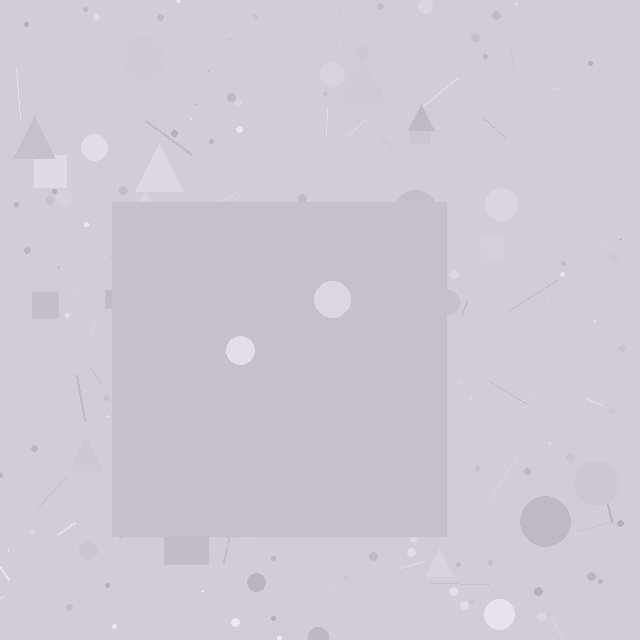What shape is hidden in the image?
A square is hidden in the image.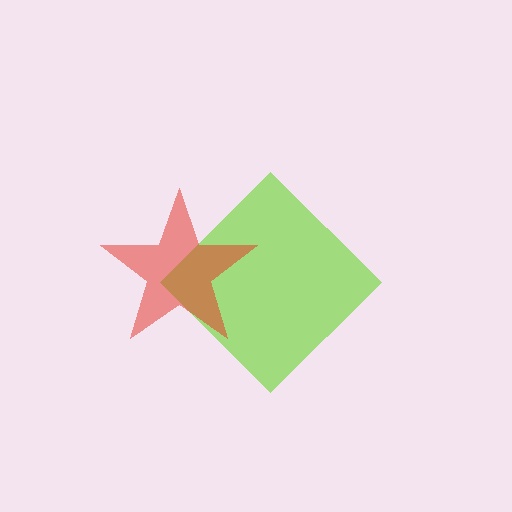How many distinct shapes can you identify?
There are 2 distinct shapes: a lime diamond, a red star.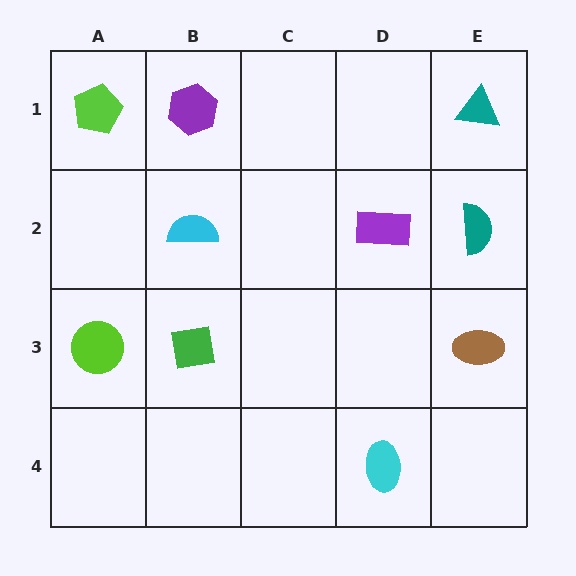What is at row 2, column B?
A cyan semicircle.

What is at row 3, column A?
A lime circle.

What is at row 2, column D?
A purple rectangle.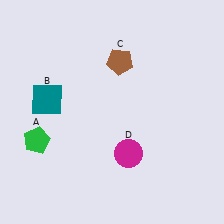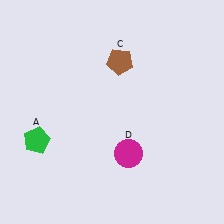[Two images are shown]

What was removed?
The teal square (B) was removed in Image 2.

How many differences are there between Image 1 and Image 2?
There is 1 difference between the two images.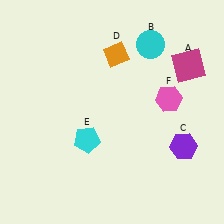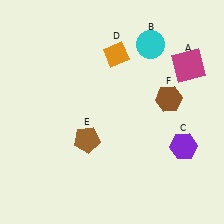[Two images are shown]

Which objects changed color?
E changed from cyan to brown. F changed from pink to brown.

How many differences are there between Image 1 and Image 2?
There are 2 differences between the two images.